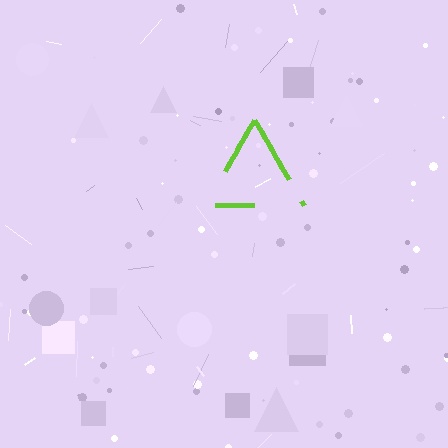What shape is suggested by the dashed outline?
The dashed outline suggests a triangle.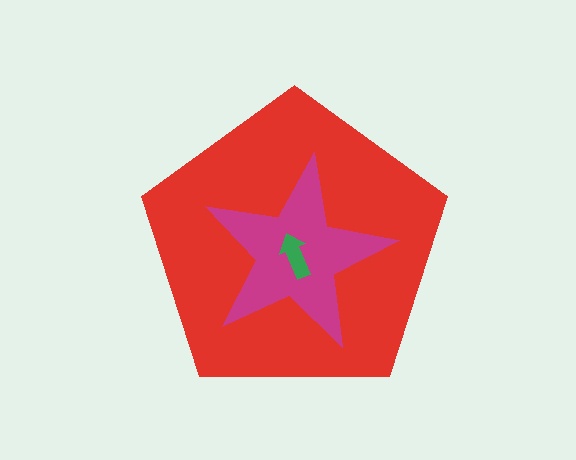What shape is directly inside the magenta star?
The green arrow.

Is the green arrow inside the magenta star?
Yes.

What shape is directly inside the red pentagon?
The magenta star.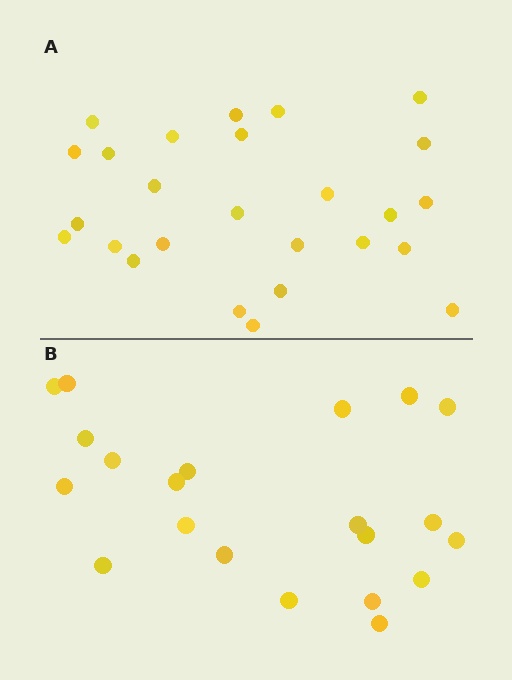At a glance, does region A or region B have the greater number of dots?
Region A (the top region) has more dots.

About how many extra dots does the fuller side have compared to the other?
Region A has about 5 more dots than region B.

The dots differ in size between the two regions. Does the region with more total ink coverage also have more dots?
No. Region B has more total ink coverage because its dots are larger, but region A actually contains more individual dots. Total area can be misleading — the number of items is what matters here.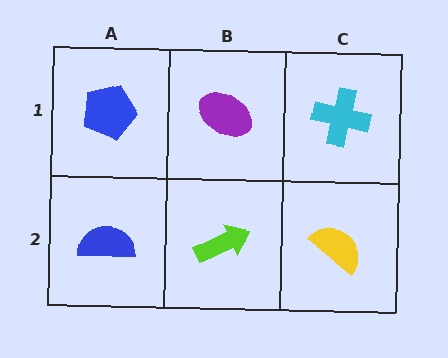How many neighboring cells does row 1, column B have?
3.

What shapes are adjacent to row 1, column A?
A blue semicircle (row 2, column A), a purple ellipse (row 1, column B).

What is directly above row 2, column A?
A blue pentagon.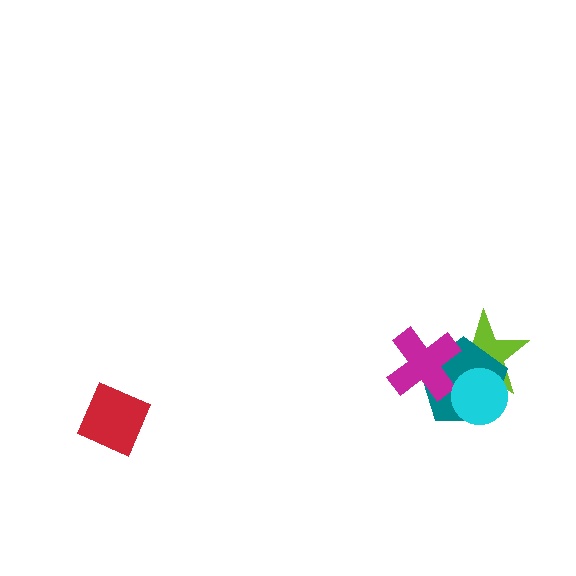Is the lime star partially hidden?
Yes, it is partially covered by another shape.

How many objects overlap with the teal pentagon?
3 objects overlap with the teal pentagon.